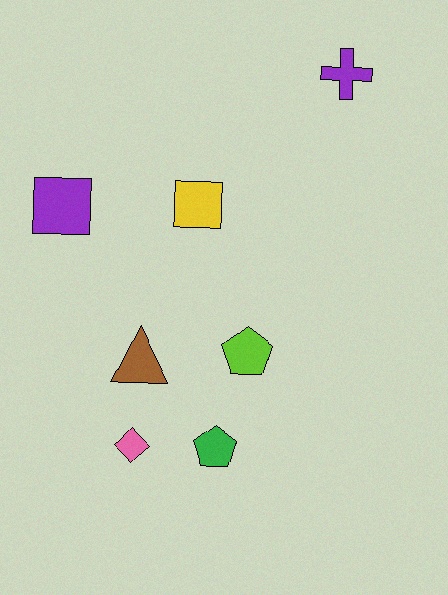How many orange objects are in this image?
There are no orange objects.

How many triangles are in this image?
There is 1 triangle.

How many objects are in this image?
There are 7 objects.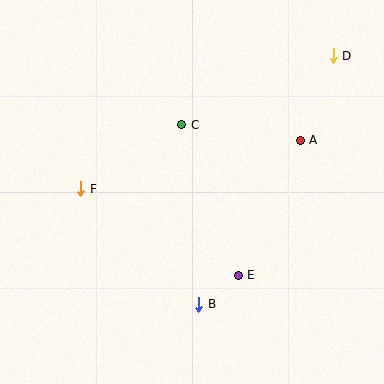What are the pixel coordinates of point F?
Point F is at (81, 189).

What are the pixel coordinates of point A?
Point A is at (300, 140).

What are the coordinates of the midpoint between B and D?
The midpoint between B and D is at (266, 180).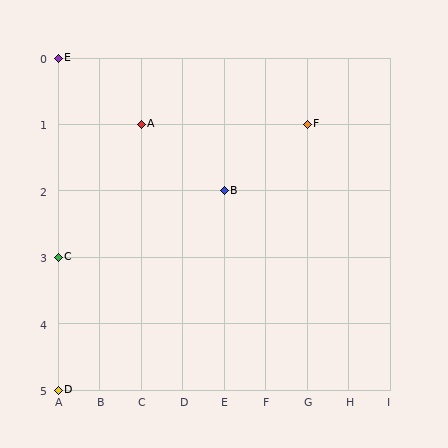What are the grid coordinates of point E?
Point E is at grid coordinates (A, 0).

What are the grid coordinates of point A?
Point A is at grid coordinates (C, 1).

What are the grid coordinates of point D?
Point D is at grid coordinates (A, 5).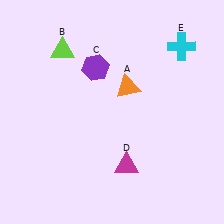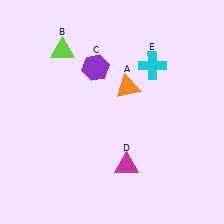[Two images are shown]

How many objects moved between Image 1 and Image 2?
1 object moved between the two images.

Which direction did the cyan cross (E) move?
The cyan cross (E) moved left.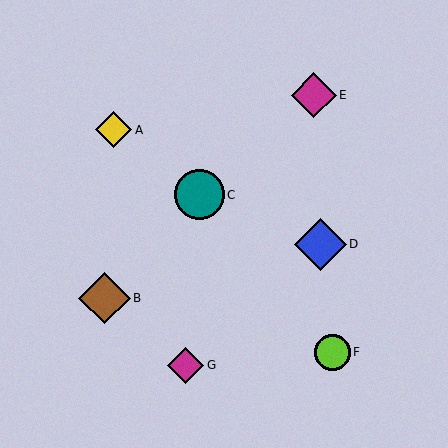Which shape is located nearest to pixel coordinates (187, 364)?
The magenta diamond (labeled G) at (185, 365) is nearest to that location.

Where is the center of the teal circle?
The center of the teal circle is at (199, 195).